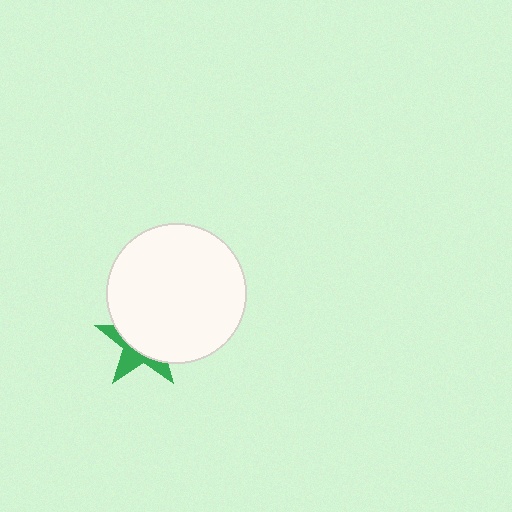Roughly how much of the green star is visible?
A small part of it is visible (roughly 36%).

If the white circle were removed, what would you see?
You would see the complete green star.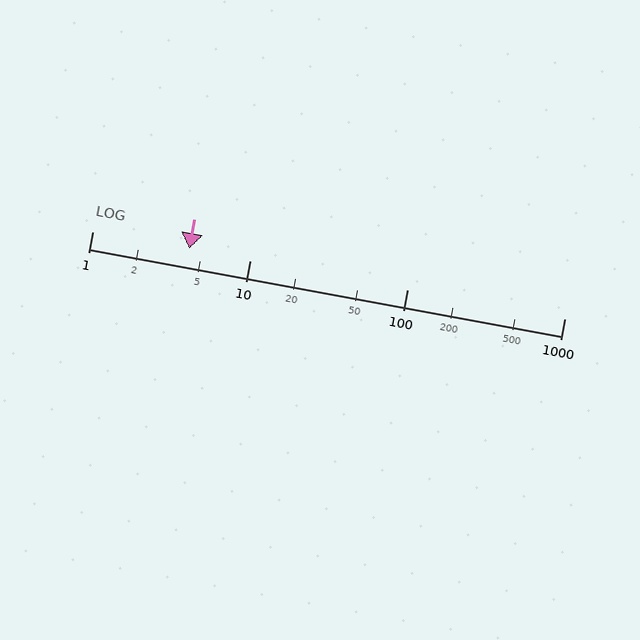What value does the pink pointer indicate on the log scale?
The pointer indicates approximately 4.1.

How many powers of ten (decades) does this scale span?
The scale spans 3 decades, from 1 to 1000.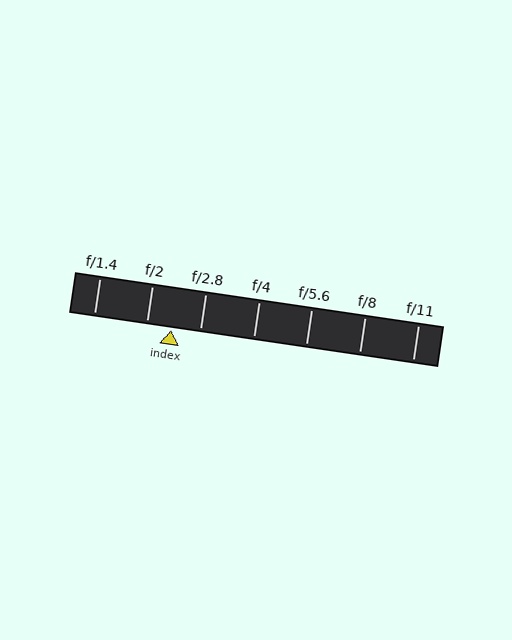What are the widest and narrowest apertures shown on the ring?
The widest aperture shown is f/1.4 and the narrowest is f/11.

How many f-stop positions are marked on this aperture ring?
There are 7 f-stop positions marked.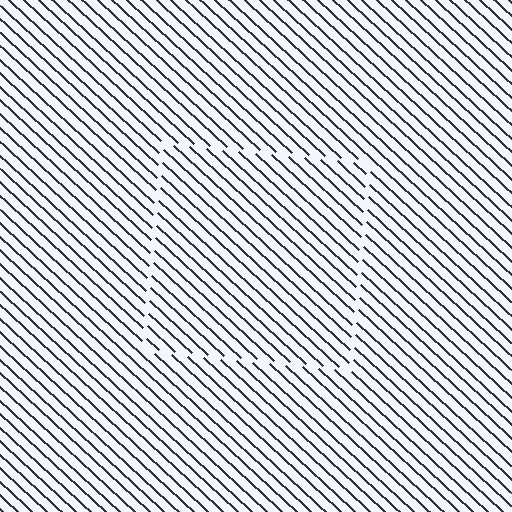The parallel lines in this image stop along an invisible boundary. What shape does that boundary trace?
An illusory square. The interior of the shape contains the same grating, shifted by half a period — the contour is defined by the phase discontinuity where line-ends from the inner and outer gratings abut.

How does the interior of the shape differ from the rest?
The interior of the shape contains the same grating, shifted by half a period — the contour is defined by the phase discontinuity where line-ends from the inner and outer gratings abut.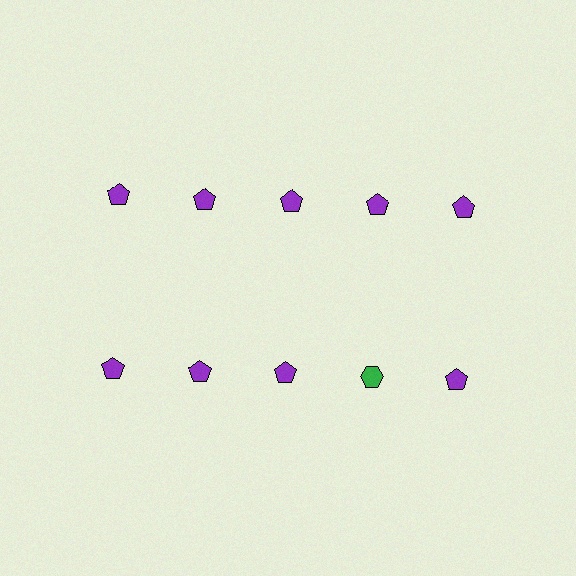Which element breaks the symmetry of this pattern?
The green hexagon in the second row, second from right column breaks the symmetry. All other shapes are purple pentagons.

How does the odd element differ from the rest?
It differs in both color (green instead of purple) and shape (hexagon instead of pentagon).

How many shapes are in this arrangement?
There are 10 shapes arranged in a grid pattern.